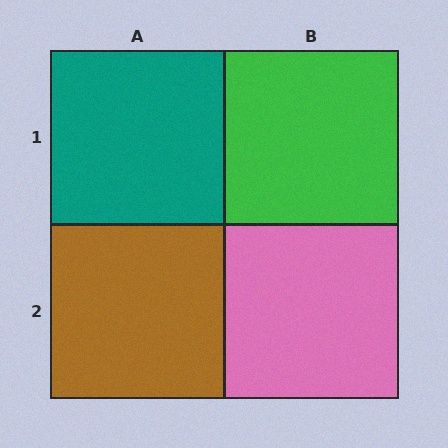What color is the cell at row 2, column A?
Brown.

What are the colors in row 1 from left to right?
Teal, green.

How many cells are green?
1 cell is green.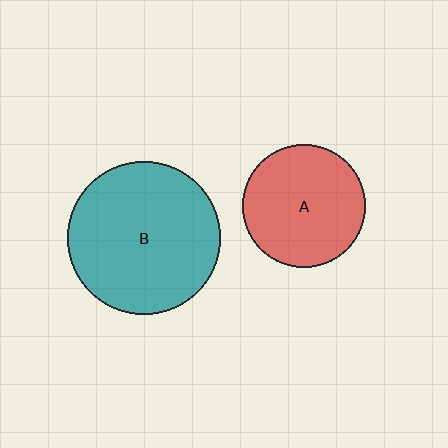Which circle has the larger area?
Circle B (teal).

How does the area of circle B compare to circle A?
Approximately 1.5 times.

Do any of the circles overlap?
No, none of the circles overlap.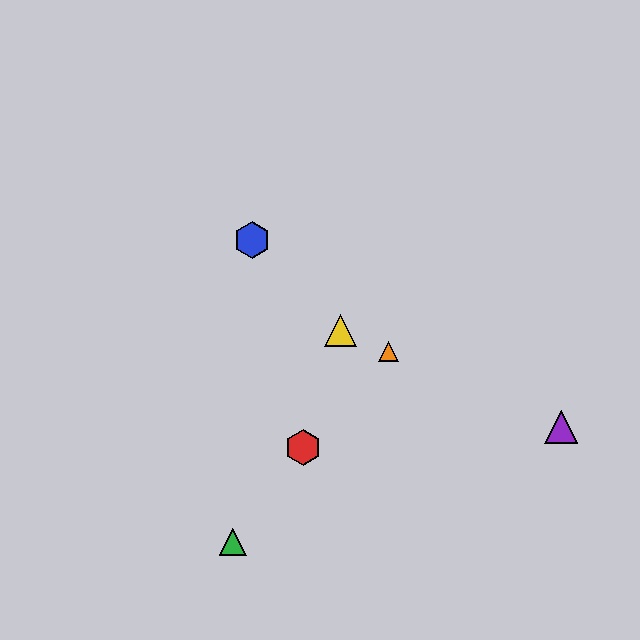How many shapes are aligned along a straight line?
3 shapes (the yellow triangle, the purple triangle, the orange triangle) are aligned along a straight line.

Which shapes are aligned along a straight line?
The yellow triangle, the purple triangle, the orange triangle are aligned along a straight line.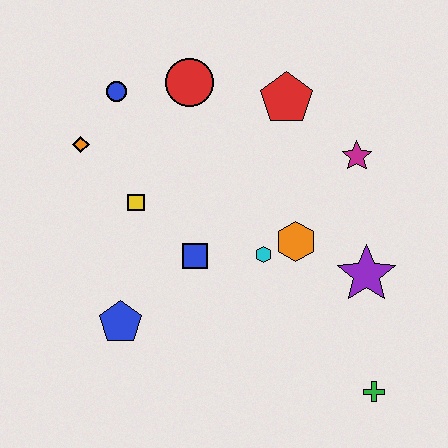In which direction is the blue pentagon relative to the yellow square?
The blue pentagon is below the yellow square.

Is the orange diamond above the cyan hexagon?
Yes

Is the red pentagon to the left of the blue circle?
No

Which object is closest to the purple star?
The orange hexagon is closest to the purple star.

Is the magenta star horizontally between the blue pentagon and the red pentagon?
No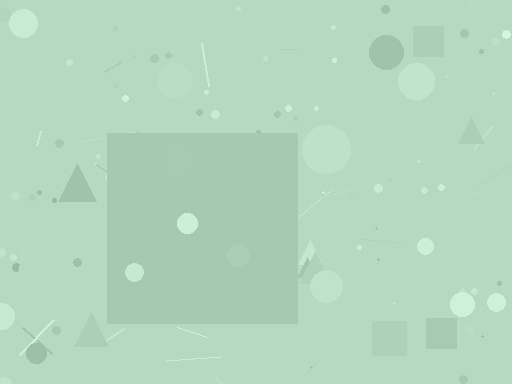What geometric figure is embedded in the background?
A square is embedded in the background.